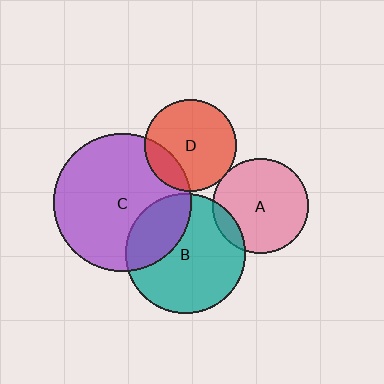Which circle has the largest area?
Circle C (purple).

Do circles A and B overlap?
Yes.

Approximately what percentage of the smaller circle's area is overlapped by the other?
Approximately 10%.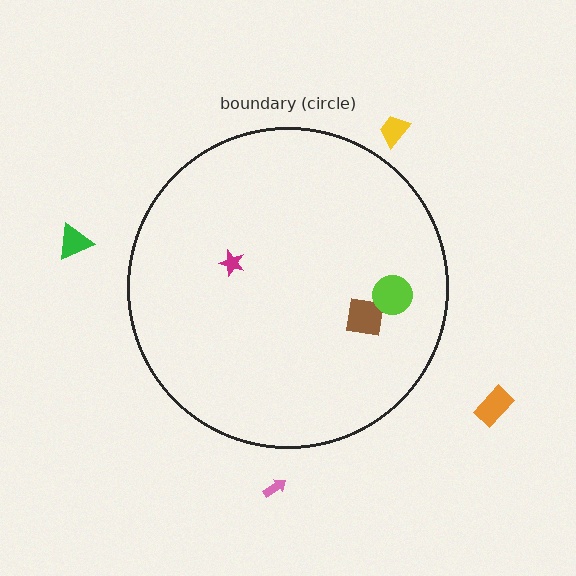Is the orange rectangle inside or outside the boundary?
Outside.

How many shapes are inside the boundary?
3 inside, 4 outside.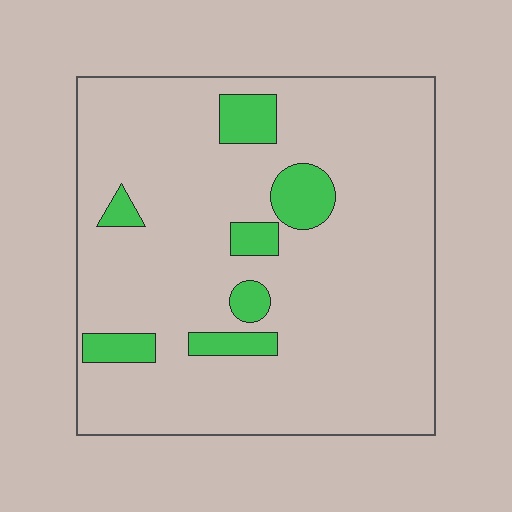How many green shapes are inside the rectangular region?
7.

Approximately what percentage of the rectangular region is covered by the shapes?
Approximately 10%.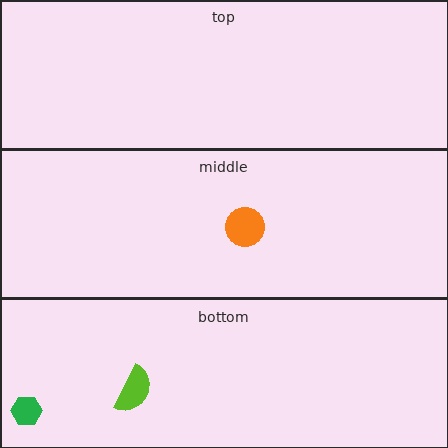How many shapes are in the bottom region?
2.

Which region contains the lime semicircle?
The bottom region.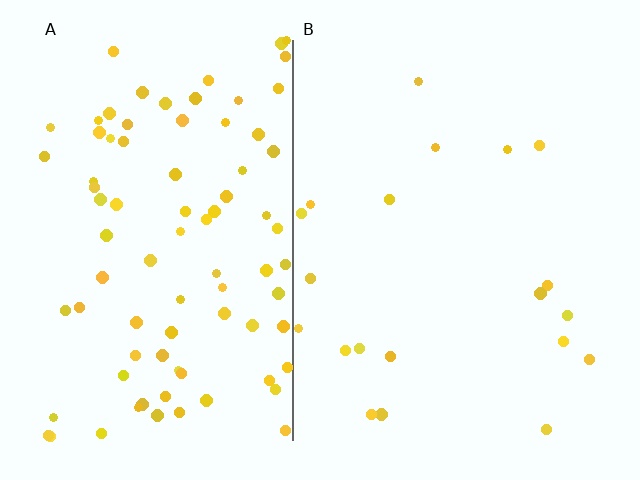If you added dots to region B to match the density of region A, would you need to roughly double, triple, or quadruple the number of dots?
Approximately quadruple.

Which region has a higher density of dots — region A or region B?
A (the left).